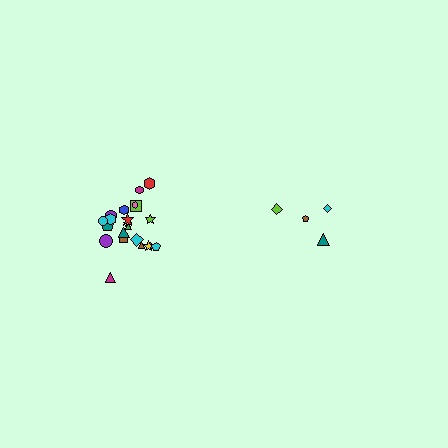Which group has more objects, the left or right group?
The left group.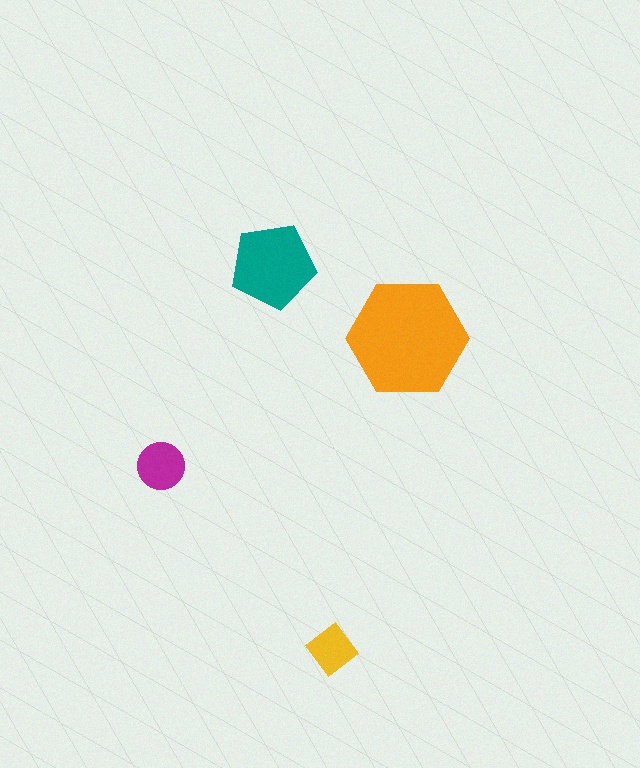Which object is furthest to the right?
The orange hexagon is rightmost.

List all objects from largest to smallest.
The orange hexagon, the teal pentagon, the magenta circle, the yellow diamond.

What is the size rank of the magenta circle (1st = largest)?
3rd.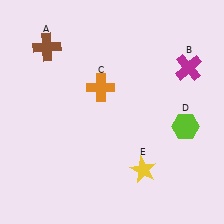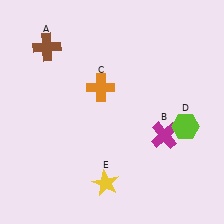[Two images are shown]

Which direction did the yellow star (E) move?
The yellow star (E) moved left.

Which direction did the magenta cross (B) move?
The magenta cross (B) moved down.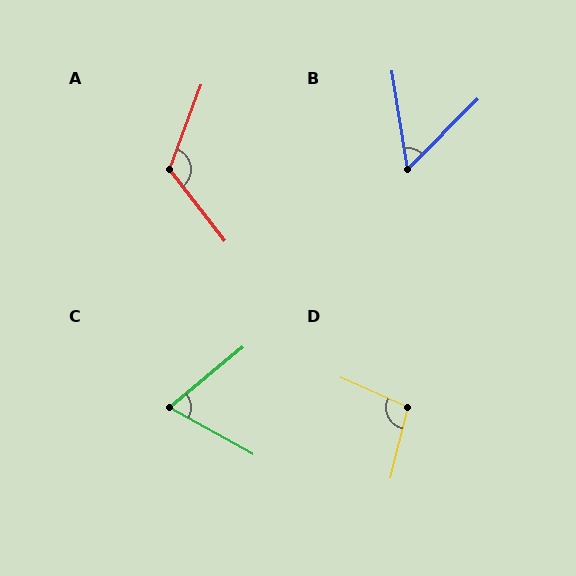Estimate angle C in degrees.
Approximately 69 degrees.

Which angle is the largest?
A, at approximately 122 degrees.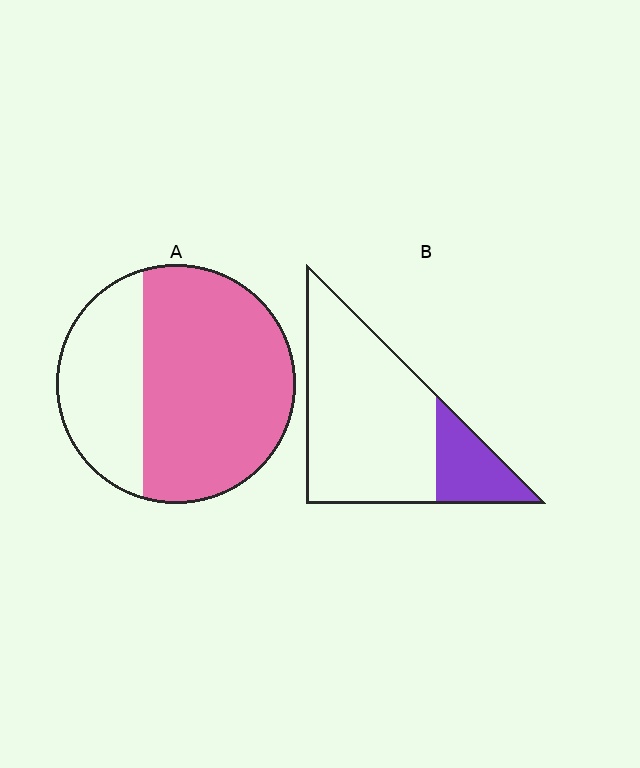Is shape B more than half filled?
No.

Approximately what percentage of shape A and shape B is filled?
A is approximately 65% and B is approximately 20%.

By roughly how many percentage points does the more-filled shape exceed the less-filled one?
By roughly 45 percentage points (A over B).